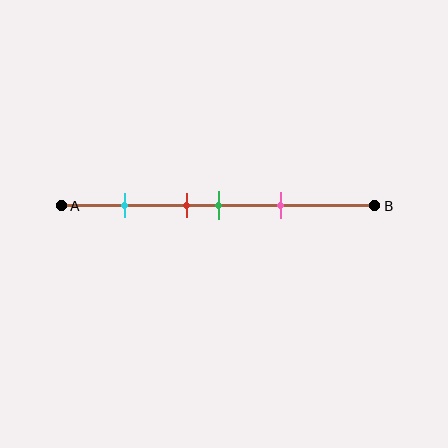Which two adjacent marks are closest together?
The red and green marks are the closest adjacent pair.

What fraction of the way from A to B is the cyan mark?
The cyan mark is approximately 20% (0.2) of the way from A to B.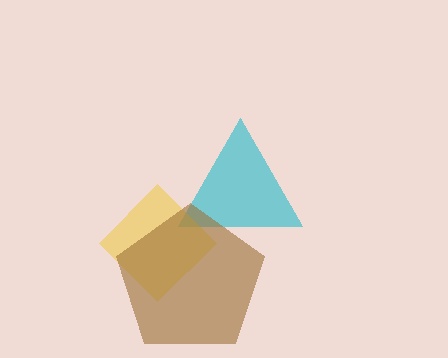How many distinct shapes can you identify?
There are 3 distinct shapes: a cyan triangle, a yellow diamond, a brown pentagon.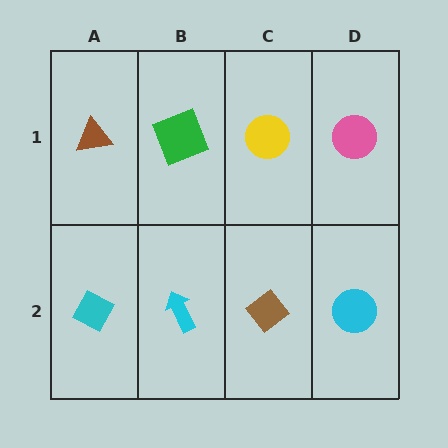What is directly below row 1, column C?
A brown diamond.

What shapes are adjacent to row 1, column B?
A cyan arrow (row 2, column B), a brown triangle (row 1, column A), a yellow circle (row 1, column C).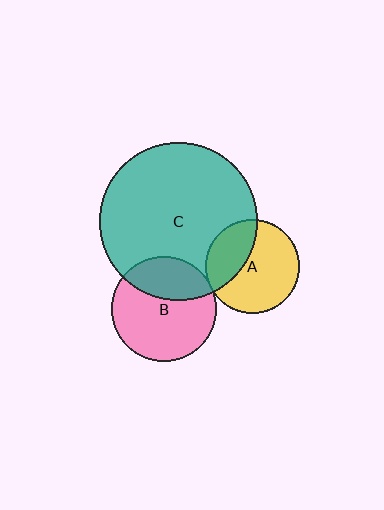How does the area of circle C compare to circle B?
Approximately 2.3 times.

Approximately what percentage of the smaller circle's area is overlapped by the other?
Approximately 30%.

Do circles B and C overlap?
Yes.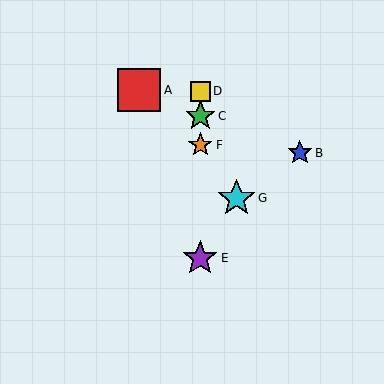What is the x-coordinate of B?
Object B is at x≈300.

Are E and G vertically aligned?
No, E is at x≈200 and G is at x≈237.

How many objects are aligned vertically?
4 objects (C, D, E, F) are aligned vertically.